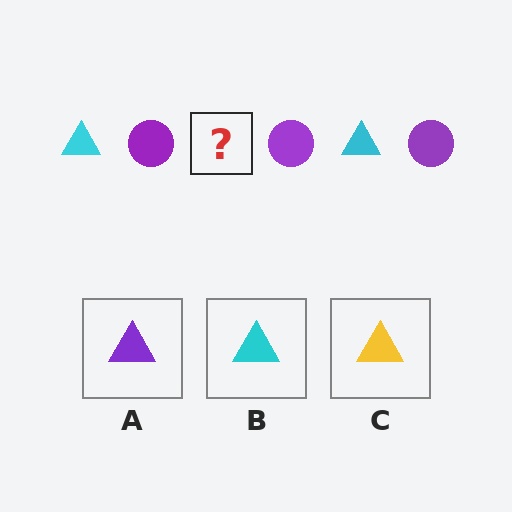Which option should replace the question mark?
Option B.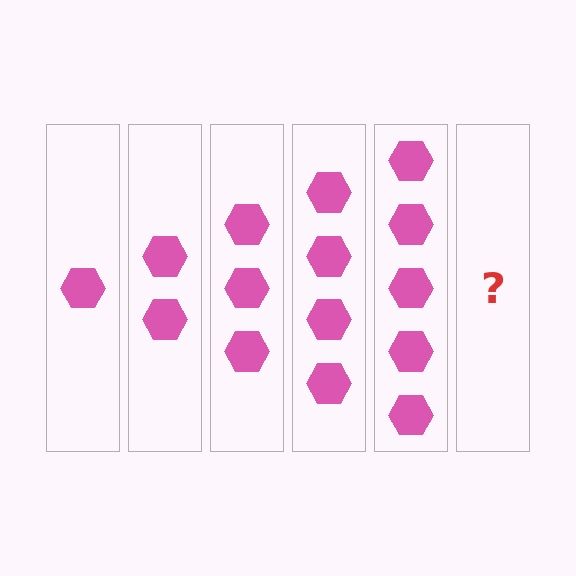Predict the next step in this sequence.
The next step is 6 hexagons.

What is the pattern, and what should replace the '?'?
The pattern is that each step adds one more hexagon. The '?' should be 6 hexagons.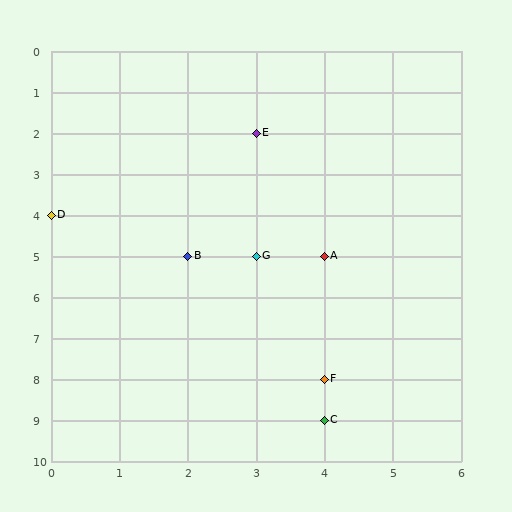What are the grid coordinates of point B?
Point B is at grid coordinates (2, 5).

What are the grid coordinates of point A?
Point A is at grid coordinates (4, 5).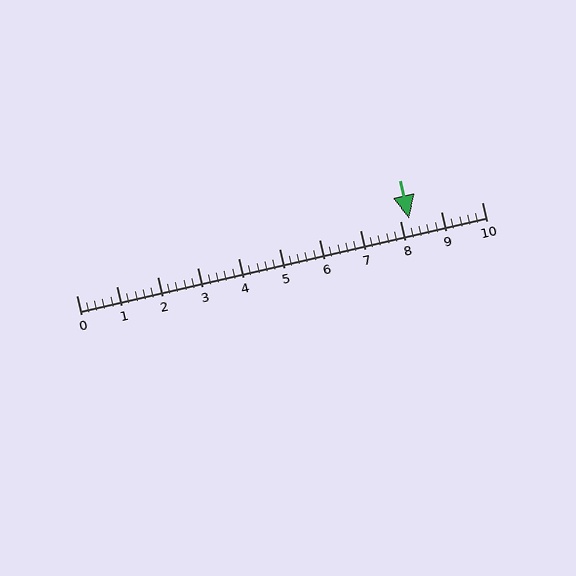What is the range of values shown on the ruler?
The ruler shows values from 0 to 10.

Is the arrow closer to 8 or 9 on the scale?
The arrow is closer to 8.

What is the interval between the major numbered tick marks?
The major tick marks are spaced 1 units apart.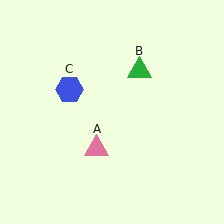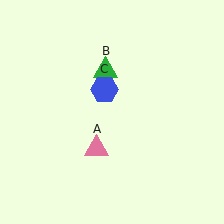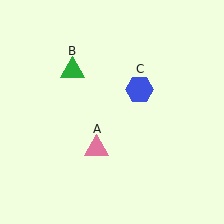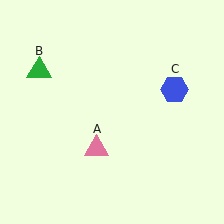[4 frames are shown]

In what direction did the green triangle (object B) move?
The green triangle (object B) moved left.